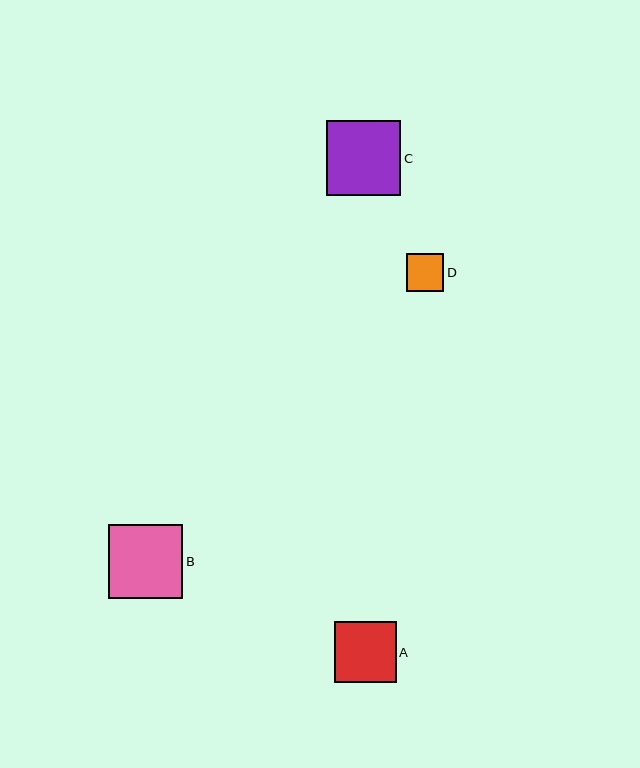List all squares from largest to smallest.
From largest to smallest: C, B, A, D.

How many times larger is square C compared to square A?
Square C is approximately 1.2 times the size of square A.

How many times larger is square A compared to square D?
Square A is approximately 1.6 times the size of square D.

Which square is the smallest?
Square D is the smallest with a size of approximately 37 pixels.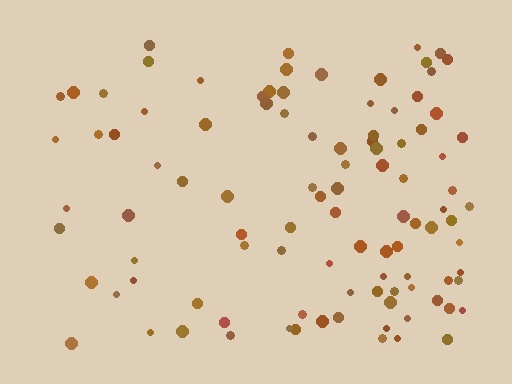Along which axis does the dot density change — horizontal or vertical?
Horizontal.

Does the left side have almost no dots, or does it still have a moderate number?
Still a moderate number, just noticeably fewer than the right.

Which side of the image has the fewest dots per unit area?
The left.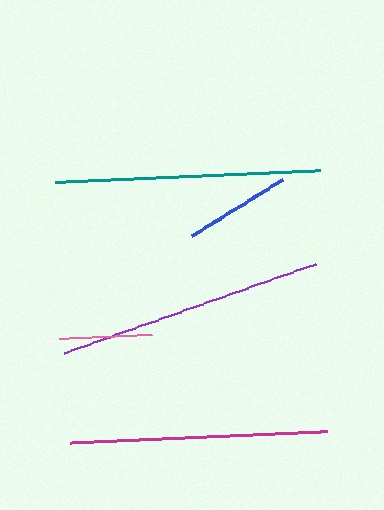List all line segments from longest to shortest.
From longest to shortest: purple, teal, magenta, blue, pink.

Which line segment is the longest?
The purple line is the longest at approximately 267 pixels.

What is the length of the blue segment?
The blue segment is approximately 107 pixels long.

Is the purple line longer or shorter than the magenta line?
The purple line is longer than the magenta line.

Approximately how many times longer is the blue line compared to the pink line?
The blue line is approximately 1.1 times the length of the pink line.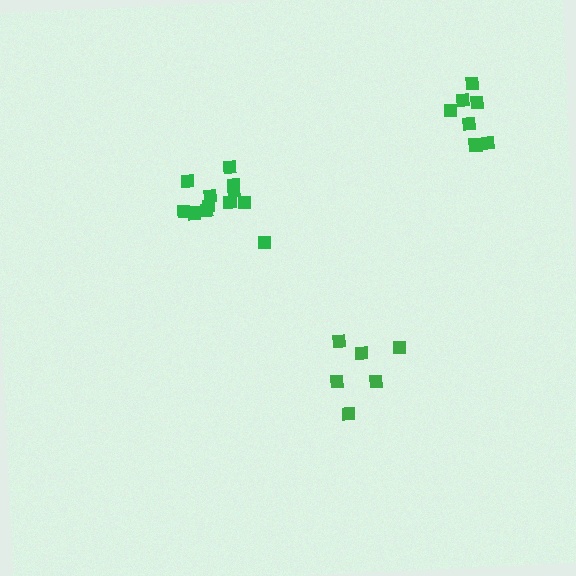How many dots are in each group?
Group 1: 12 dots, Group 2: 6 dots, Group 3: 7 dots (25 total).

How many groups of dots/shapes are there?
There are 3 groups.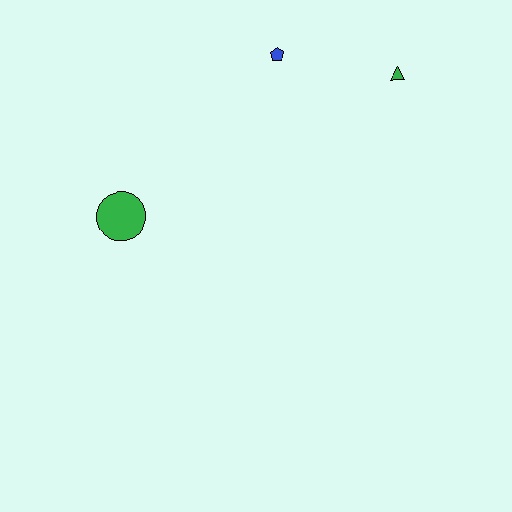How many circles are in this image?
There is 1 circle.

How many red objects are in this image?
There are no red objects.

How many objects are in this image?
There are 3 objects.